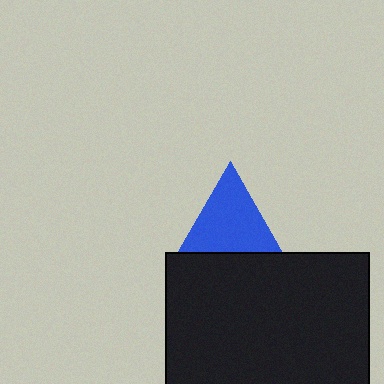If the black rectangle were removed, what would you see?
You would see the complete blue triangle.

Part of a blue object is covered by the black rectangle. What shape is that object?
It is a triangle.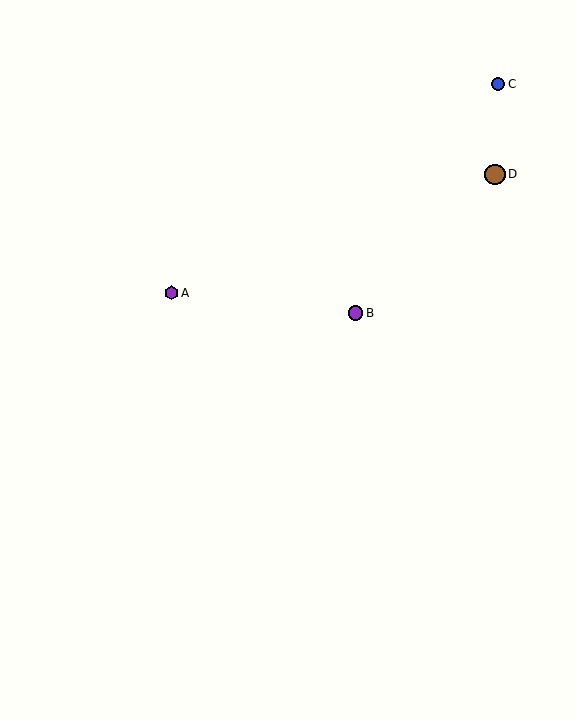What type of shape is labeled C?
Shape C is a blue circle.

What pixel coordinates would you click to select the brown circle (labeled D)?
Click at (495, 174) to select the brown circle D.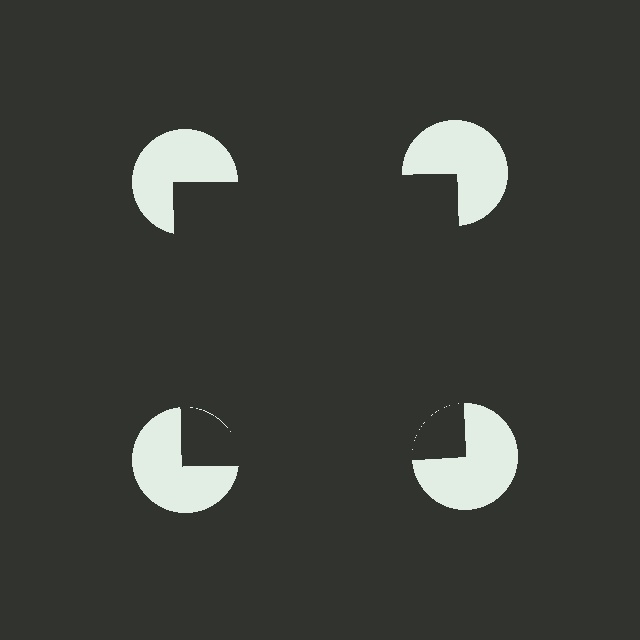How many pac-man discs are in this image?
There are 4 — one at each vertex of the illusory square.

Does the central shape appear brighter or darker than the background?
It typically appears slightly darker than the background, even though no actual brightness change is drawn.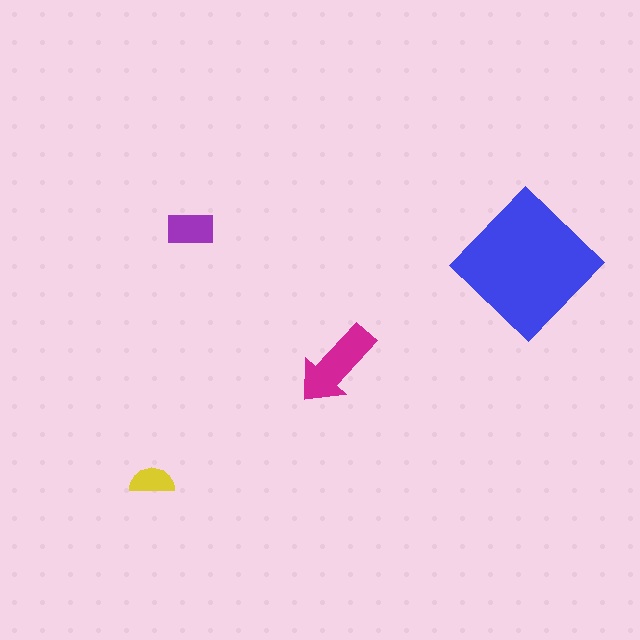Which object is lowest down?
The yellow semicircle is bottommost.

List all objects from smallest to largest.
The yellow semicircle, the purple rectangle, the magenta arrow, the blue diamond.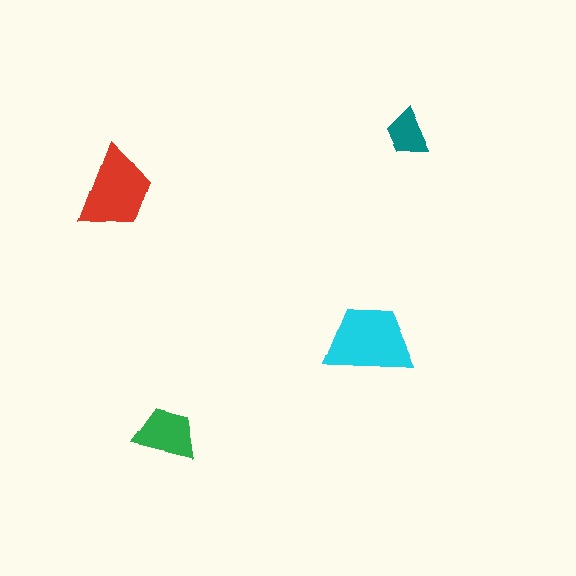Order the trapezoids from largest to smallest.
the cyan one, the red one, the green one, the teal one.